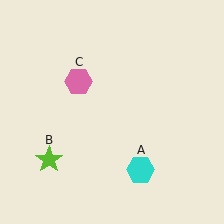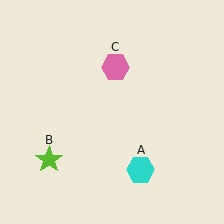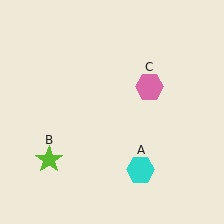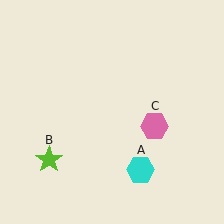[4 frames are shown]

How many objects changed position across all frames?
1 object changed position: pink hexagon (object C).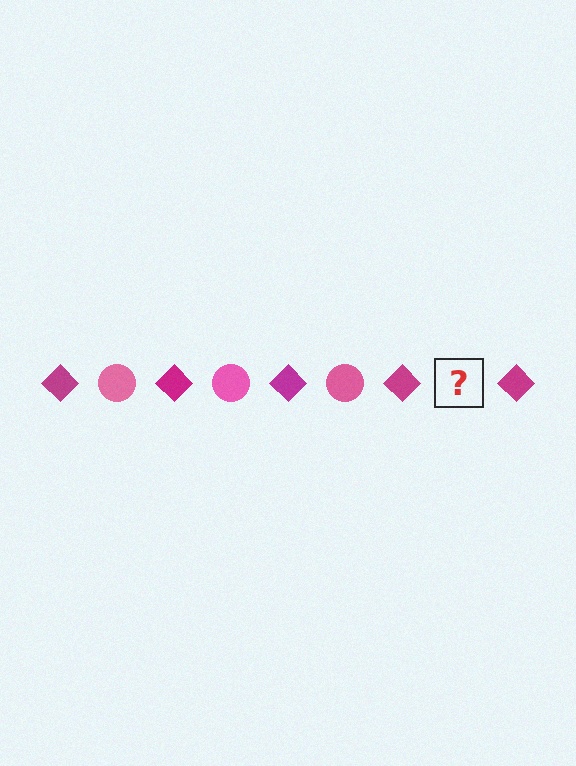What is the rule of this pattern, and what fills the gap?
The rule is that the pattern alternates between magenta diamond and pink circle. The gap should be filled with a pink circle.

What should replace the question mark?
The question mark should be replaced with a pink circle.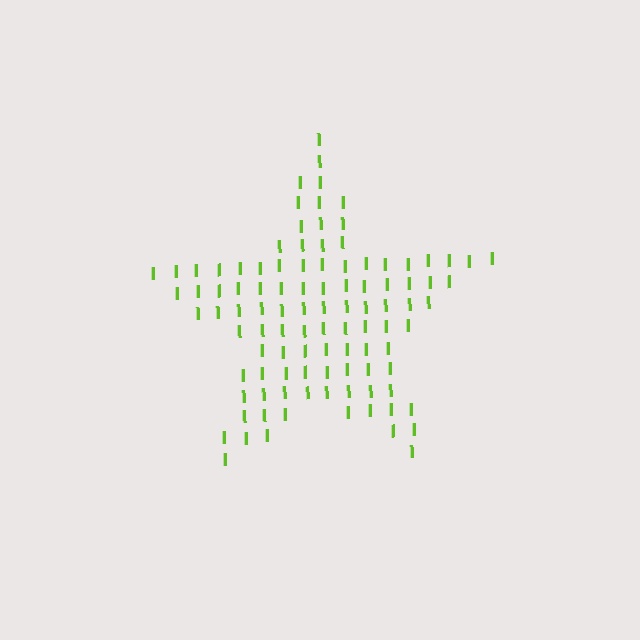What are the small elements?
The small elements are letter I's.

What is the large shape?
The large shape is a star.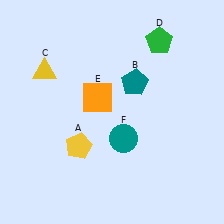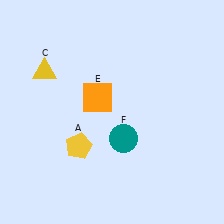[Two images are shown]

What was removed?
The green pentagon (D), the teal pentagon (B) were removed in Image 2.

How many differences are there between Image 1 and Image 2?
There are 2 differences between the two images.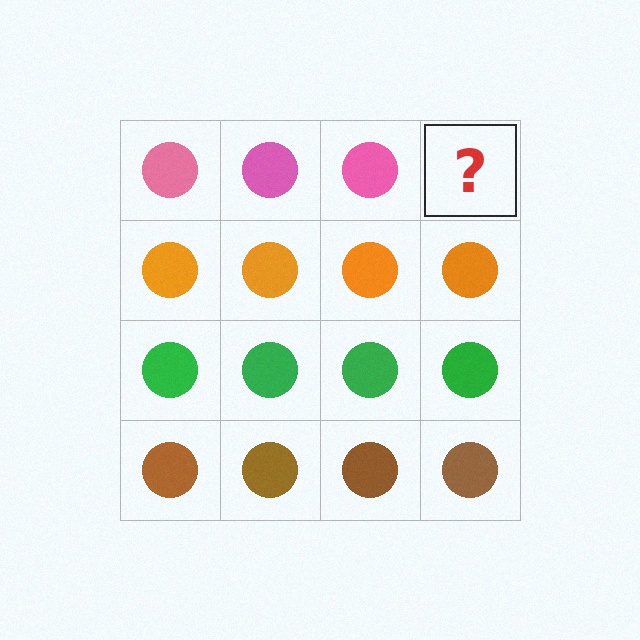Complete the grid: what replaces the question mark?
The question mark should be replaced with a pink circle.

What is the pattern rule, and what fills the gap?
The rule is that each row has a consistent color. The gap should be filled with a pink circle.